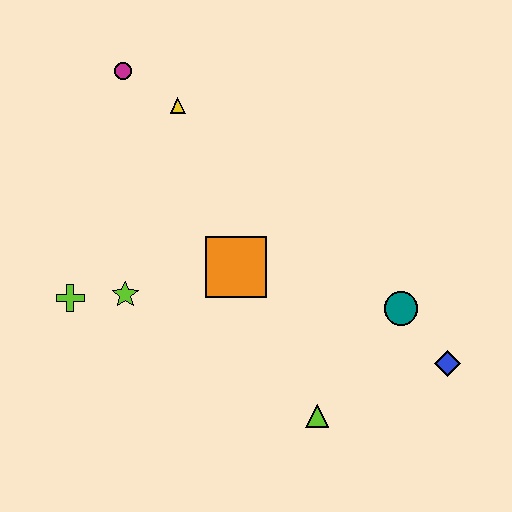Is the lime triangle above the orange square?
No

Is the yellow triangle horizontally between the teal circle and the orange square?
No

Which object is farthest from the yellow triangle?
The blue diamond is farthest from the yellow triangle.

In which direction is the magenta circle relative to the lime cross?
The magenta circle is above the lime cross.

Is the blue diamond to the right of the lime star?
Yes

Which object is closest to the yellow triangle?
The magenta circle is closest to the yellow triangle.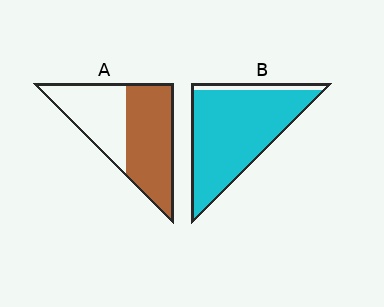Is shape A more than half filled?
Yes.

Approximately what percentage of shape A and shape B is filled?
A is approximately 55% and B is approximately 90%.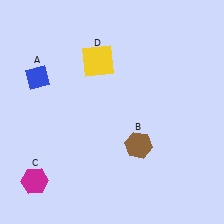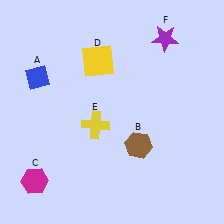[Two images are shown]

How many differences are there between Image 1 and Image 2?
There are 2 differences between the two images.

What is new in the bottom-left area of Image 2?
A yellow cross (E) was added in the bottom-left area of Image 2.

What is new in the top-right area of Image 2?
A purple star (F) was added in the top-right area of Image 2.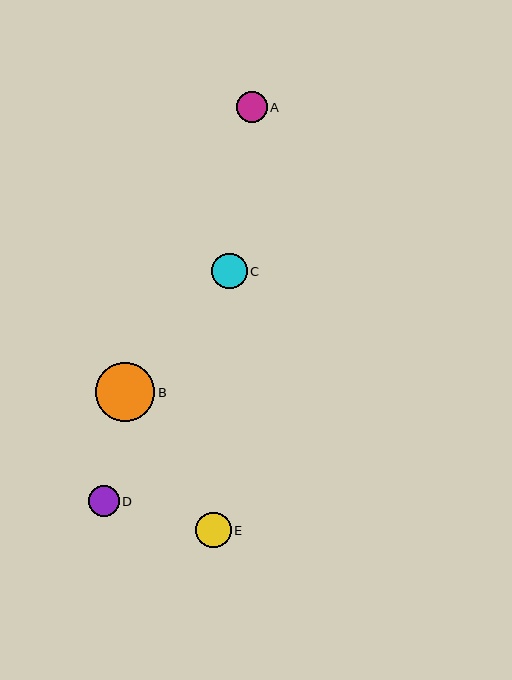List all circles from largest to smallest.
From largest to smallest: B, E, C, A, D.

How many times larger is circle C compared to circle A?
Circle C is approximately 1.2 times the size of circle A.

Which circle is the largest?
Circle B is the largest with a size of approximately 59 pixels.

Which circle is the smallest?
Circle D is the smallest with a size of approximately 31 pixels.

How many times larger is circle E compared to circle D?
Circle E is approximately 1.2 times the size of circle D.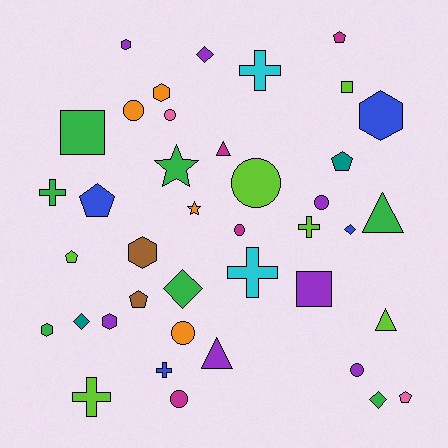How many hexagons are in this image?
There are 6 hexagons.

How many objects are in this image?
There are 40 objects.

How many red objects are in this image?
There are no red objects.